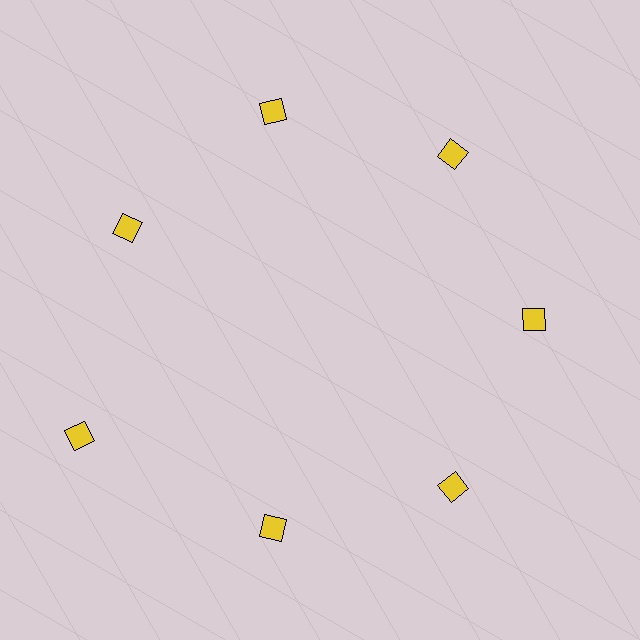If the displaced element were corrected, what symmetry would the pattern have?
It would have 7-fold rotational symmetry — the pattern would map onto itself every 51 degrees.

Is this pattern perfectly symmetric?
No. The 7 yellow diamonds are arranged in a ring, but one element near the 8 o'clock position is pushed outward from the center, breaking the 7-fold rotational symmetry.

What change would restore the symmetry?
The symmetry would be restored by moving it inward, back onto the ring so that all 7 diamonds sit at equal angles and equal distance from the center.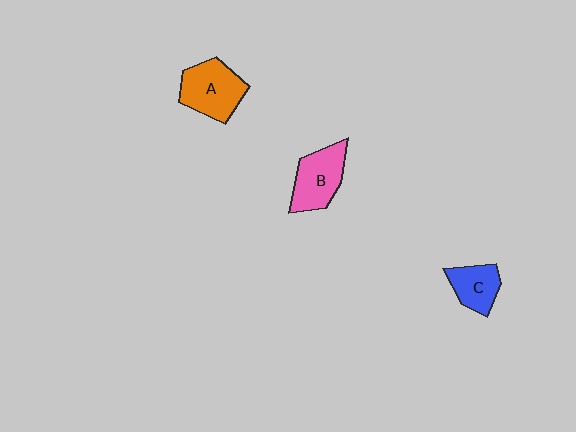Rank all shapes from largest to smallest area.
From largest to smallest: A (orange), B (pink), C (blue).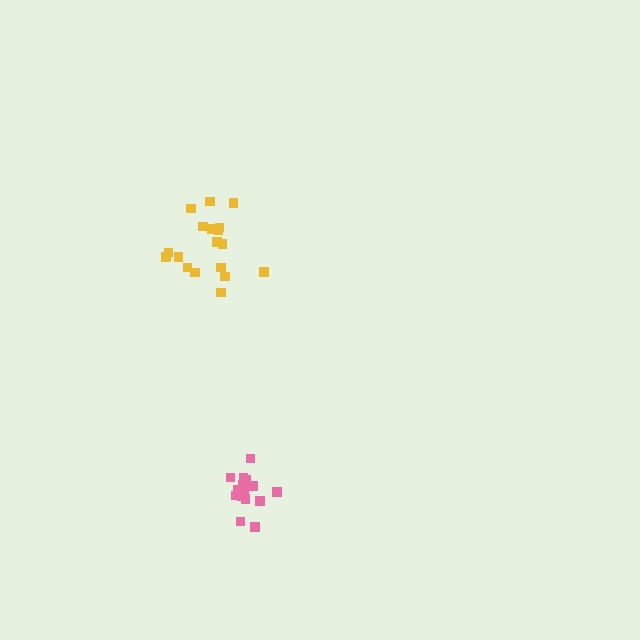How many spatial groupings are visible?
There are 2 spatial groupings.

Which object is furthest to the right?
The pink cluster is rightmost.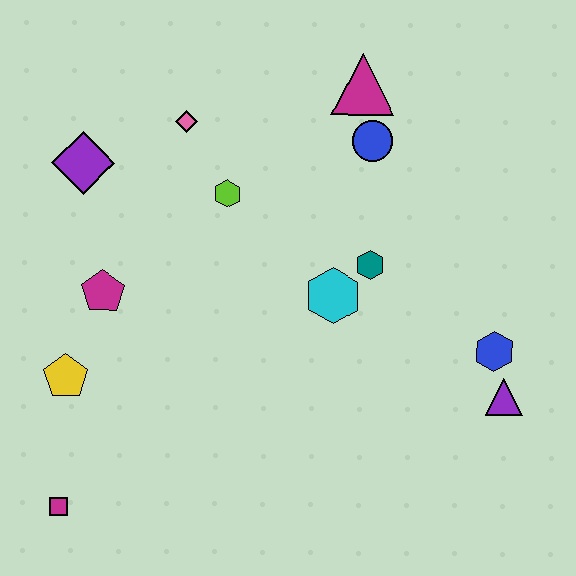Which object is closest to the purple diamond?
The pink diamond is closest to the purple diamond.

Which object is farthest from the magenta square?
The magenta triangle is farthest from the magenta square.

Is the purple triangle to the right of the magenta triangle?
Yes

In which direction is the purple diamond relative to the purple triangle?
The purple diamond is to the left of the purple triangle.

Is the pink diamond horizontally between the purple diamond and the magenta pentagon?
No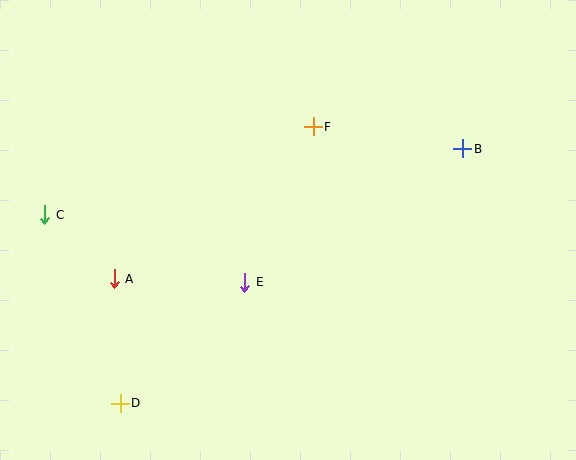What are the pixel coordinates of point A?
Point A is at (114, 279).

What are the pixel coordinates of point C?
Point C is at (45, 215).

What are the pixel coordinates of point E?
Point E is at (245, 282).